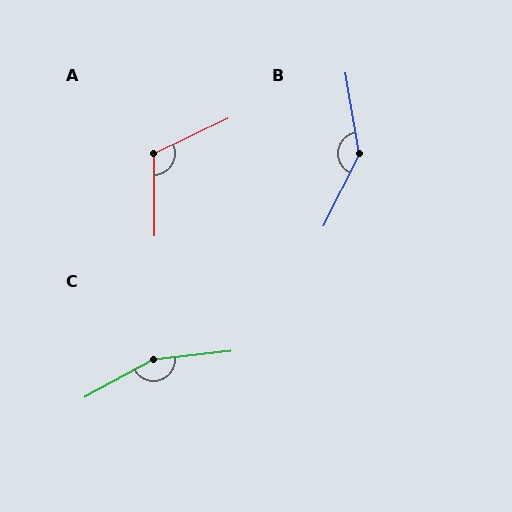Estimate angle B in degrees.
Approximately 144 degrees.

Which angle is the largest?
C, at approximately 157 degrees.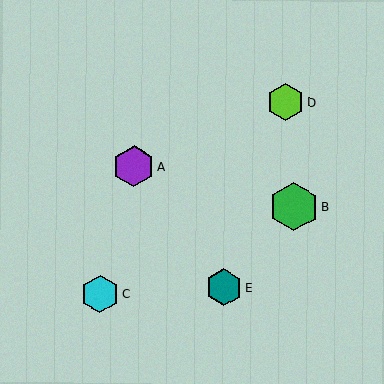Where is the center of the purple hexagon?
The center of the purple hexagon is at (134, 167).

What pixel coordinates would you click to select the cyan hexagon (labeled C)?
Click at (100, 294) to select the cyan hexagon C.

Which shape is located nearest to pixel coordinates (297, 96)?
The lime hexagon (labeled D) at (286, 102) is nearest to that location.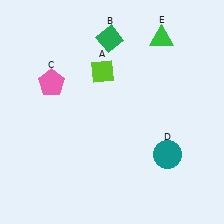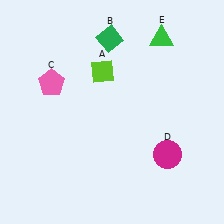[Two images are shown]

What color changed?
The circle (D) changed from teal in Image 1 to magenta in Image 2.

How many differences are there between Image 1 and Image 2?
There is 1 difference between the two images.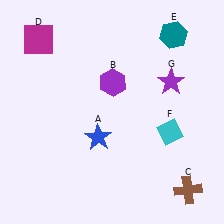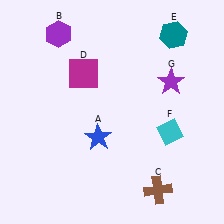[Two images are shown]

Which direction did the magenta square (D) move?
The magenta square (D) moved right.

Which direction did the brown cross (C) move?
The brown cross (C) moved left.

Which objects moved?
The objects that moved are: the purple hexagon (B), the brown cross (C), the magenta square (D).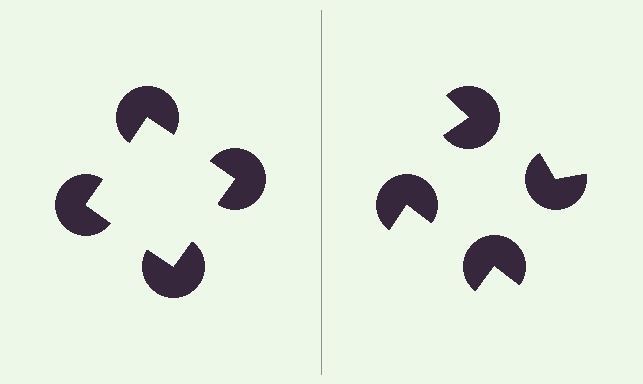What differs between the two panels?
The pac-man discs are positioned identically on both sides; only the wedge orientations differ. On the left they align to a square; on the right they are misaligned.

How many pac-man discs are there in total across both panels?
8 — 4 on each side.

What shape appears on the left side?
An illusory square.